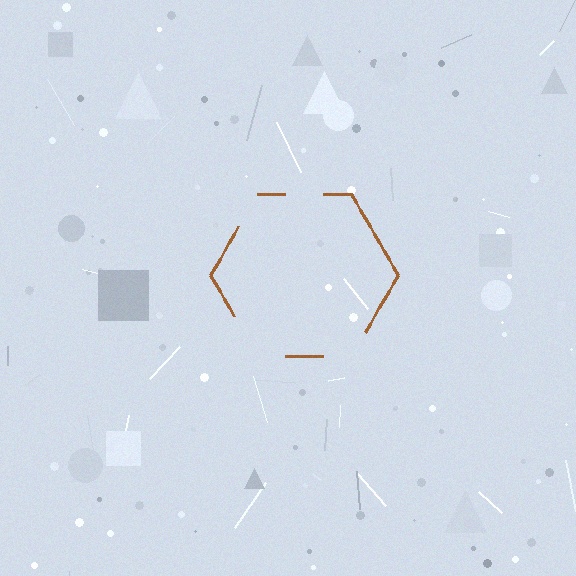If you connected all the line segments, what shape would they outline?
They would outline a hexagon.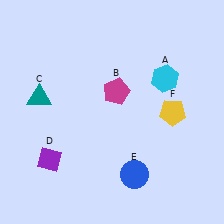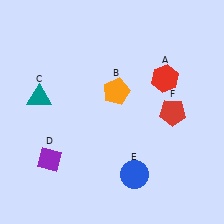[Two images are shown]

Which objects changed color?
A changed from cyan to red. B changed from magenta to orange. F changed from yellow to red.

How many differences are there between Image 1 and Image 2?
There are 3 differences between the two images.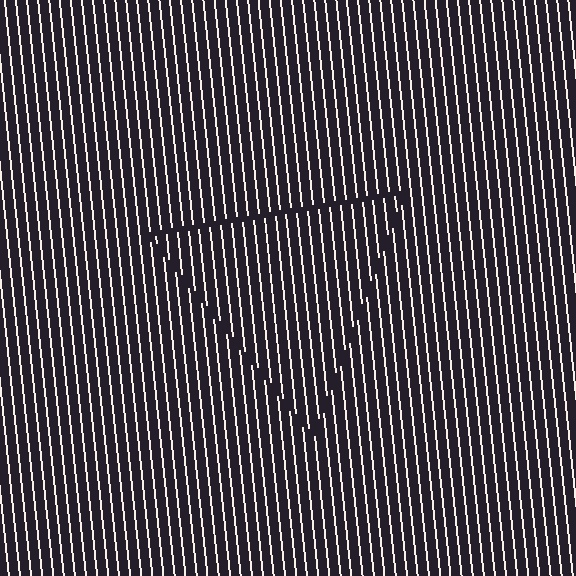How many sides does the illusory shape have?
3 sides — the line-ends trace a triangle.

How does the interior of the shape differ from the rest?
The interior of the shape contains the same grating, shifted by half a period — the contour is defined by the phase discontinuity where line-ends from the inner and outer gratings abut.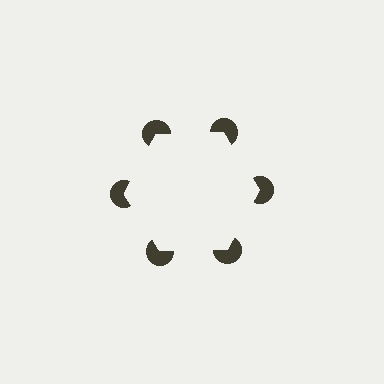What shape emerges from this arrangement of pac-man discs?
An illusory hexagon — its edges are inferred from the aligned wedge cuts in the pac-man discs, not physically drawn.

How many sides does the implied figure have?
6 sides.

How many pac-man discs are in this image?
There are 6 — one at each vertex of the illusory hexagon.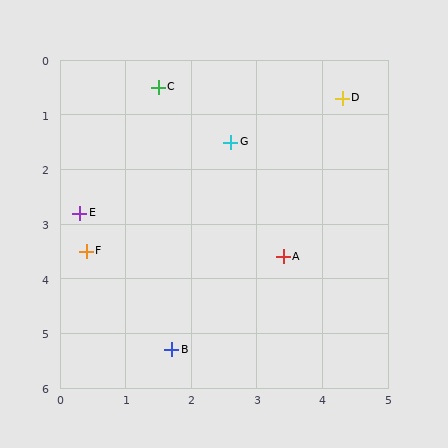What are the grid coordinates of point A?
Point A is at approximately (3.4, 3.6).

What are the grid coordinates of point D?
Point D is at approximately (4.3, 0.7).